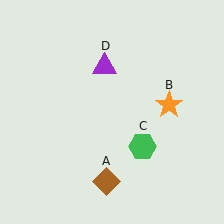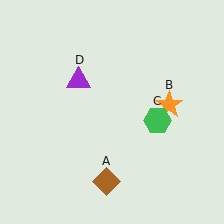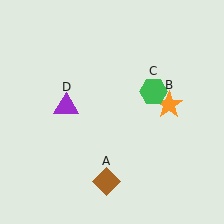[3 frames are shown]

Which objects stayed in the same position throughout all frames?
Brown diamond (object A) and orange star (object B) remained stationary.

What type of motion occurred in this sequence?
The green hexagon (object C), purple triangle (object D) rotated counterclockwise around the center of the scene.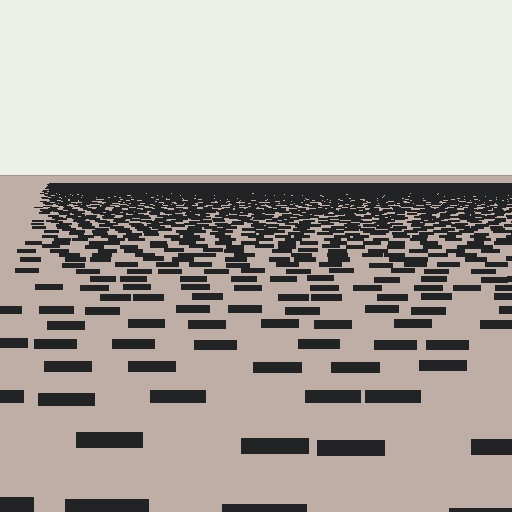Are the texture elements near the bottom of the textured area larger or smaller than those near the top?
Larger. Near the bottom, elements are closer to the viewer and appear at a bigger on-screen size.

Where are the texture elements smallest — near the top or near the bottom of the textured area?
Near the top.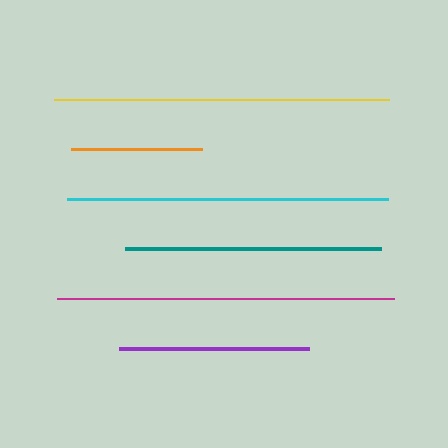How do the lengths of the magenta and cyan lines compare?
The magenta and cyan lines are approximately the same length.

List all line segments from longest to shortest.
From longest to shortest: magenta, yellow, cyan, teal, purple, orange.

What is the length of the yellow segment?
The yellow segment is approximately 335 pixels long.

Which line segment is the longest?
The magenta line is the longest at approximately 337 pixels.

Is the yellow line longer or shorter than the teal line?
The yellow line is longer than the teal line.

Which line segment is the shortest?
The orange line is the shortest at approximately 131 pixels.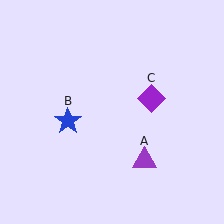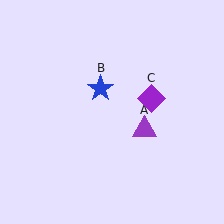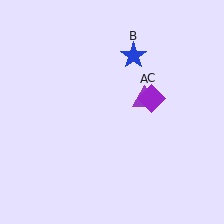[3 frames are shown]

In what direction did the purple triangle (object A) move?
The purple triangle (object A) moved up.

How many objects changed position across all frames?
2 objects changed position: purple triangle (object A), blue star (object B).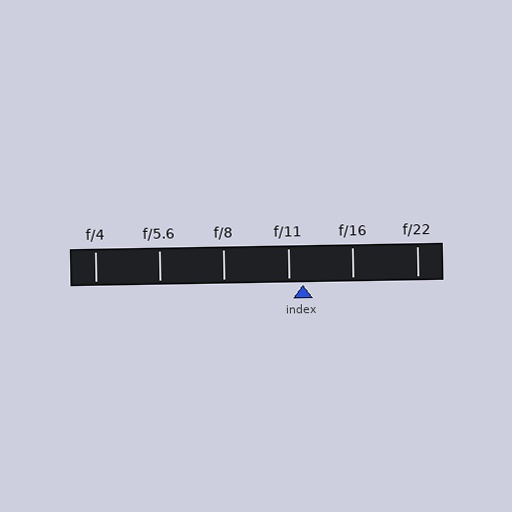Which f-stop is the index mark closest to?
The index mark is closest to f/11.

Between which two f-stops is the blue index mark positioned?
The index mark is between f/11 and f/16.